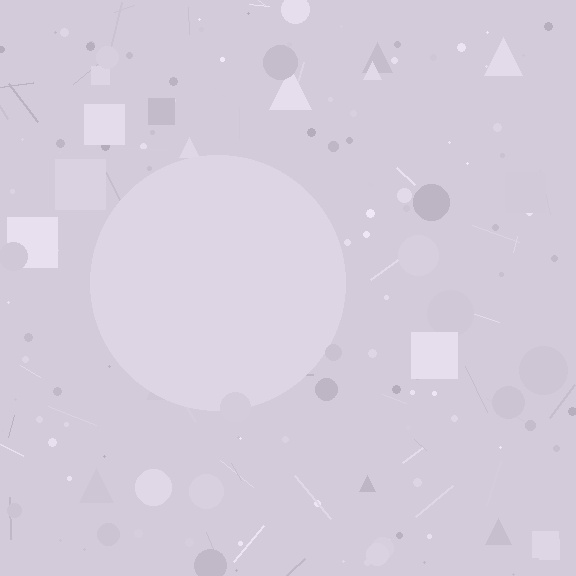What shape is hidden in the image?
A circle is hidden in the image.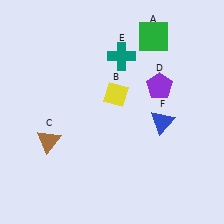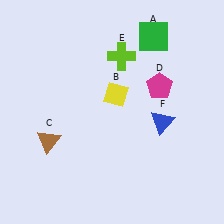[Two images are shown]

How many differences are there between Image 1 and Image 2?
There are 2 differences between the two images.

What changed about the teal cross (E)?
In Image 1, E is teal. In Image 2, it changed to lime.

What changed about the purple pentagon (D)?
In Image 1, D is purple. In Image 2, it changed to magenta.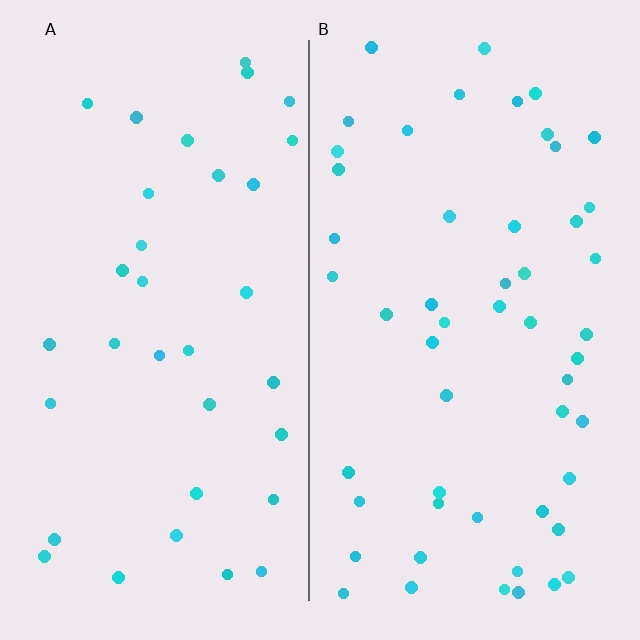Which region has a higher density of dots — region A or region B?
B (the right).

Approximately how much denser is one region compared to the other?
Approximately 1.5× — region B over region A.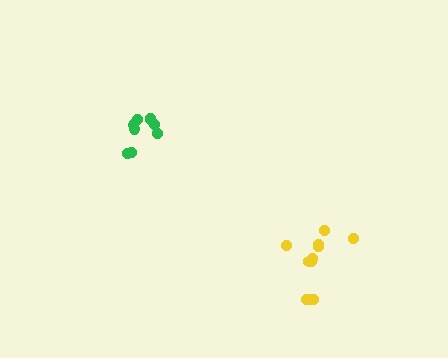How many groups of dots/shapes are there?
There are 2 groups.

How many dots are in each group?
Group 1: 12 dots, Group 2: 9 dots (21 total).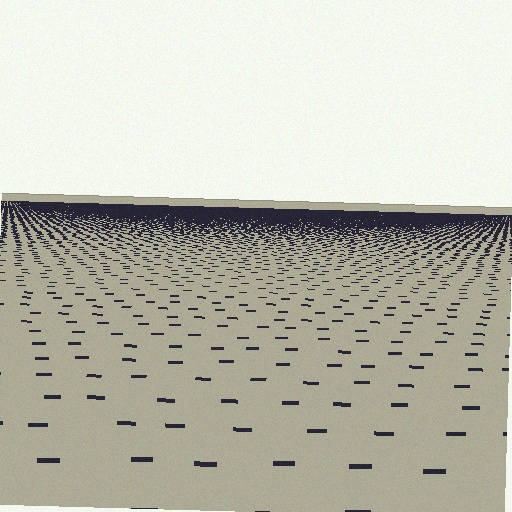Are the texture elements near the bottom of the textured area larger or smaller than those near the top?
Larger. Near the bottom, elements are closer to the viewer and appear at a bigger on-screen size.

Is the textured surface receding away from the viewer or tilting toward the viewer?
The surface is receding away from the viewer. Texture elements get smaller and denser toward the top.